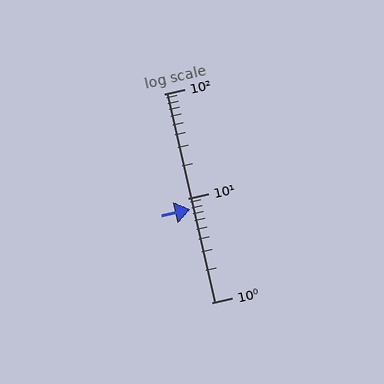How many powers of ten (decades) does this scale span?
The scale spans 2 decades, from 1 to 100.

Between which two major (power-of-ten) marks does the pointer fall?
The pointer is between 1 and 10.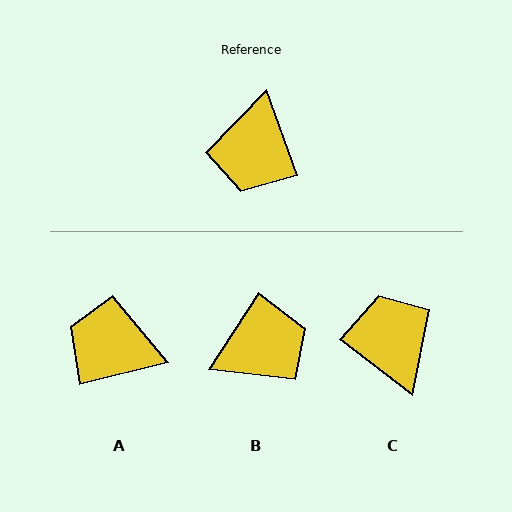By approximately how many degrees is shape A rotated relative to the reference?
Approximately 96 degrees clockwise.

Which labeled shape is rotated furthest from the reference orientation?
C, about 147 degrees away.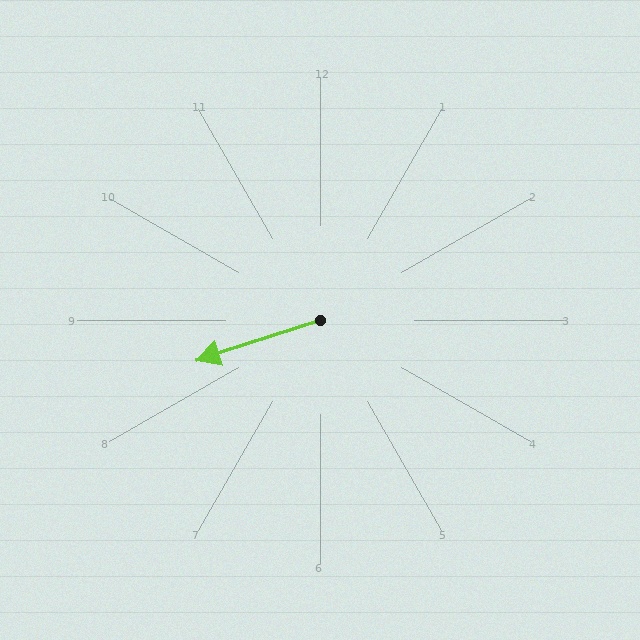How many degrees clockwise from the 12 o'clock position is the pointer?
Approximately 252 degrees.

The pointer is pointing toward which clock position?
Roughly 8 o'clock.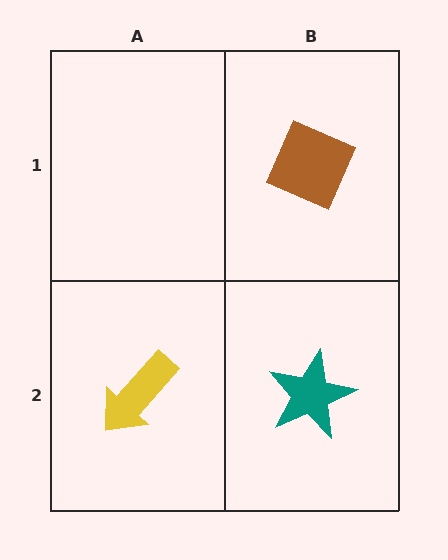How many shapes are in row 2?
2 shapes.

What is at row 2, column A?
A yellow arrow.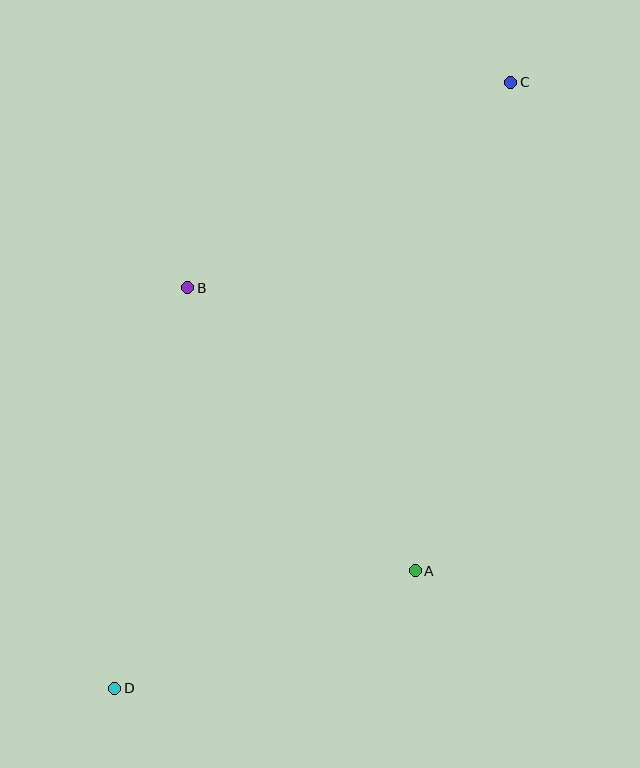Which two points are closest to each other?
Points A and D are closest to each other.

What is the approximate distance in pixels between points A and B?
The distance between A and B is approximately 363 pixels.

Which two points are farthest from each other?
Points C and D are farthest from each other.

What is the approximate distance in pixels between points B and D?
The distance between B and D is approximately 407 pixels.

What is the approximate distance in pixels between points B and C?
The distance between B and C is approximately 383 pixels.